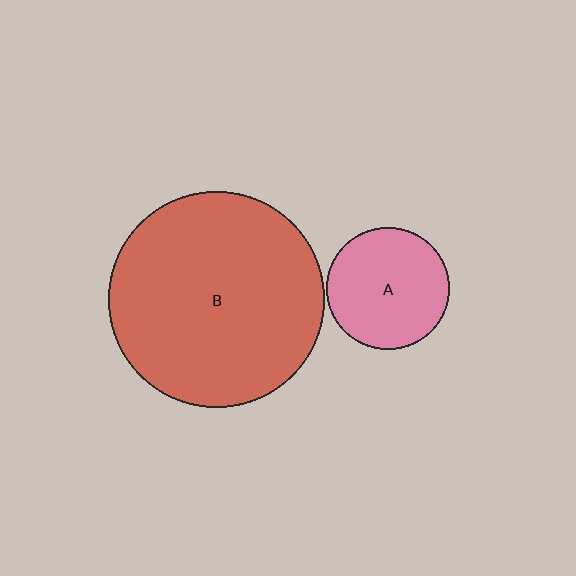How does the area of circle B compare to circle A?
Approximately 3.1 times.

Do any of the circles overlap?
No, none of the circles overlap.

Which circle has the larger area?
Circle B (red).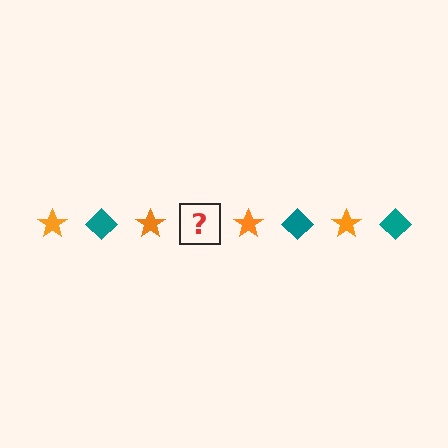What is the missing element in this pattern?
The missing element is a teal diamond.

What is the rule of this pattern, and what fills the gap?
The rule is that the pattern alternates between orange star and teal diamond. The gap should be filled with a teal diamond.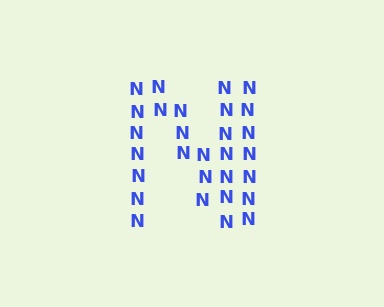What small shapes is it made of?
It is made of small letter N's.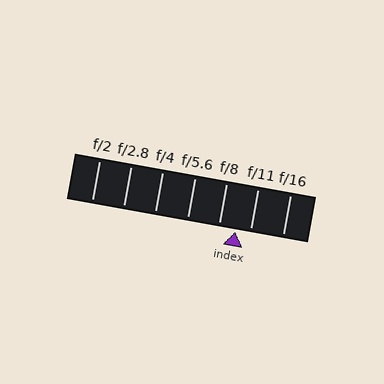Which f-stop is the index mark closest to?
The index mark is closest to f/11.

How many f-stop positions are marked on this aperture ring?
There are 7 f-stop positions marked.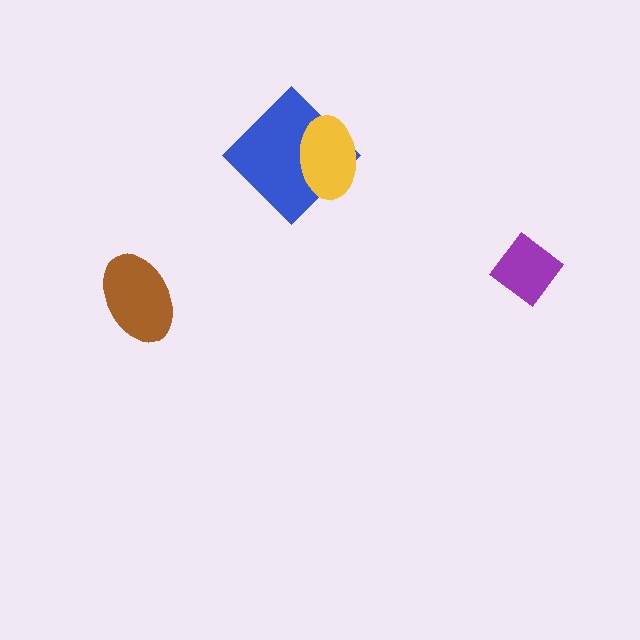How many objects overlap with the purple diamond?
0 objects overlap with the purple diamond.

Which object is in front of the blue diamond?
The yellow ellipse is in front of the blue diamond.